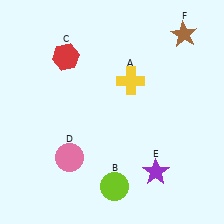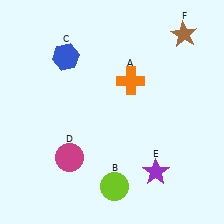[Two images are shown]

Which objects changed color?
A changed from yellow to orange. C changed from red to blue. D changed from pink to magenta.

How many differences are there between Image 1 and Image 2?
There are 3 differences between the two images.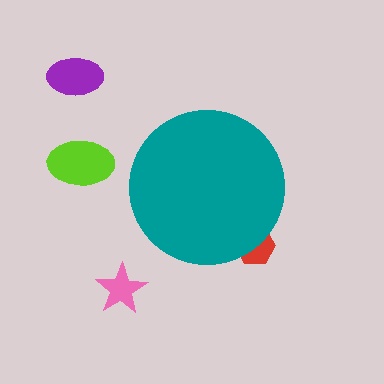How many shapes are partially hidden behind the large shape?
1 shape is partially hidden.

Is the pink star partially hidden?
No, the pink star is fully visible.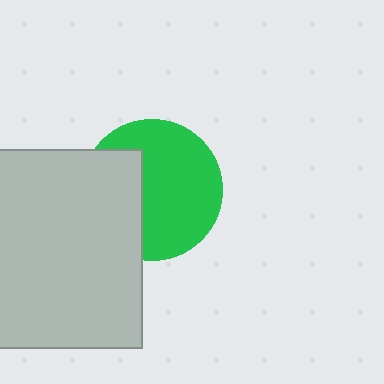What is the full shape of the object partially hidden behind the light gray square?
The partially hidden object is a green circle.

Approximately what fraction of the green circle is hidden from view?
Roughly 36% of the green circle is hidden behind the light gray square.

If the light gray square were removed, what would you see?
You would see the complete green circle.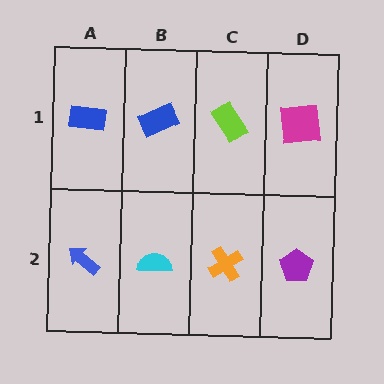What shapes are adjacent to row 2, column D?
A magenta square (row 1, column D), an orange cross (row 2, column C).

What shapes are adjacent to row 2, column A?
A blue rectangle (row 1, column A), a cyan semicircle (row 2, column B).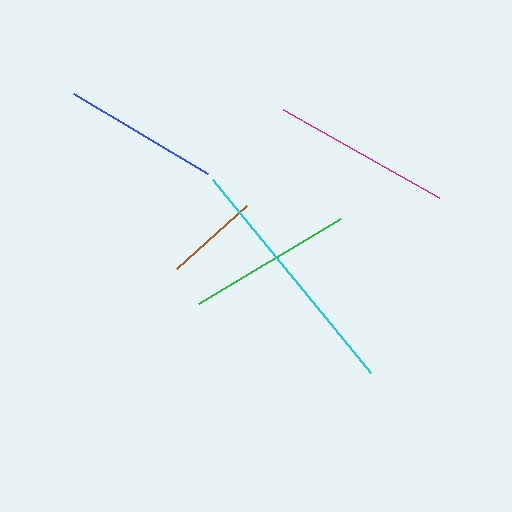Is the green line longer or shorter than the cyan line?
The cyan line is longer than the green line.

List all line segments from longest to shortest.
From longest to shortest: cyan, magenta, green, blue, brown.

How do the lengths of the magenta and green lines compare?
The magenta and green lines are approximately the same length.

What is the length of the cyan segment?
The cyan segment is approximately 249 pixels long.